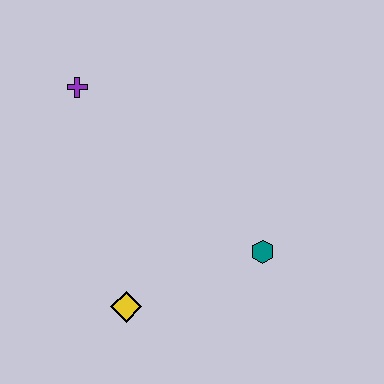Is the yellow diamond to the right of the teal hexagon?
No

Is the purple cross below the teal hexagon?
No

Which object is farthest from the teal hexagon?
The purple cross is farthest from the teal hexagon.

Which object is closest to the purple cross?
The yellow diamond is closest to the purple cross.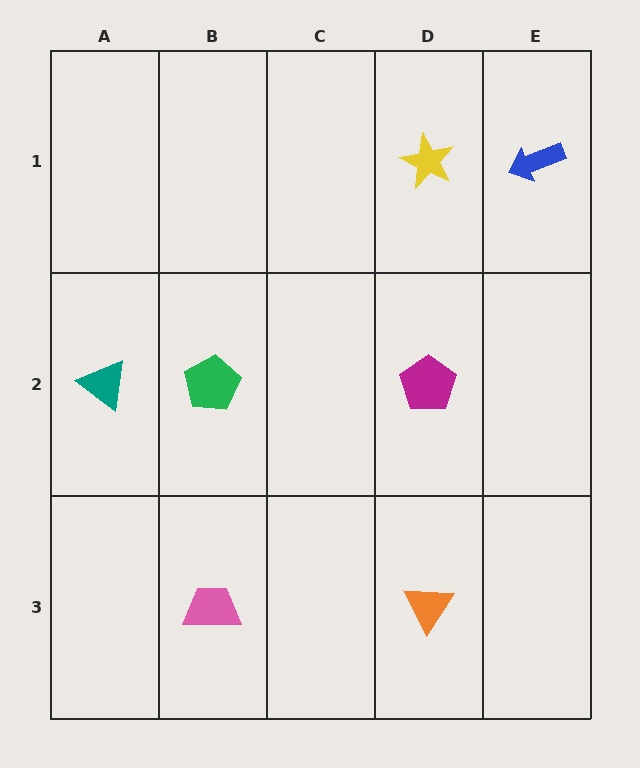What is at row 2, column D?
A magenta pentagon.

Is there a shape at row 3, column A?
No, that cell is empty.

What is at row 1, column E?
A blue arrow.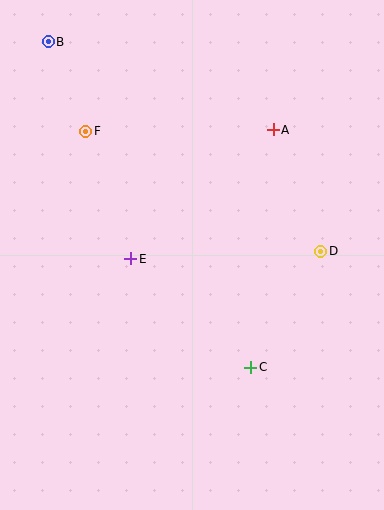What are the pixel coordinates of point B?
Point B is at (48, 42).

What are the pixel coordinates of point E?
Point E is at (131, 259).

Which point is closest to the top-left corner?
Point B is closest to the top-left corner.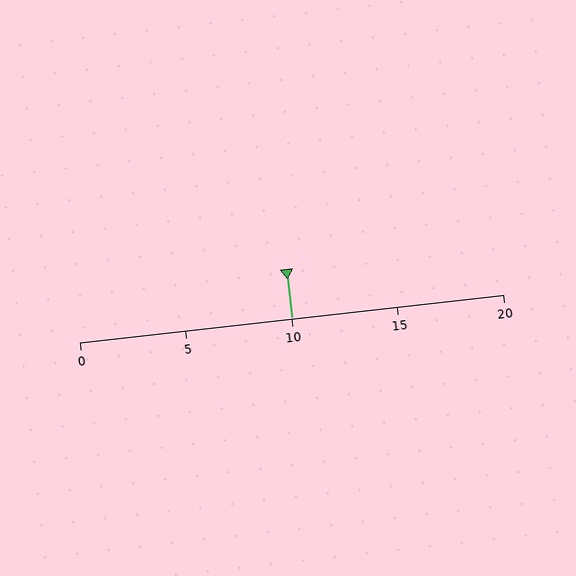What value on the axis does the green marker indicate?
The marker indicates approximately 10.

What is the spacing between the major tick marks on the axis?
The major ticks are spaced 5 apart.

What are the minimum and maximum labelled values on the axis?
The axis runs from 0 to 20.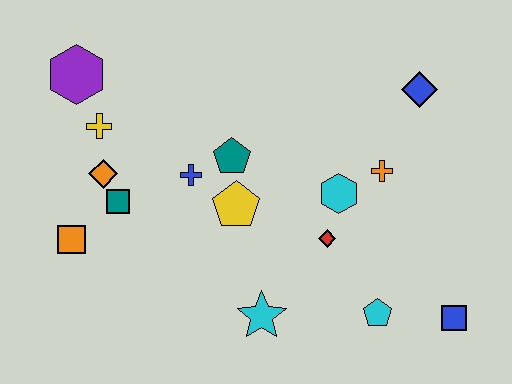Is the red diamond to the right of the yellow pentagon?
Yes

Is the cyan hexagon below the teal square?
No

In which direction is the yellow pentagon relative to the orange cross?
The yellow pentagon is to the left of the orange cross.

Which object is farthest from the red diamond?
The purple hexagon is farthest from the red diamond.